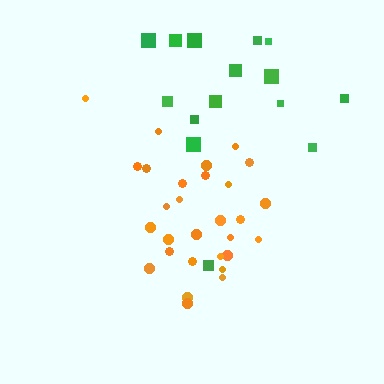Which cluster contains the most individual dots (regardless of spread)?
Orange (29).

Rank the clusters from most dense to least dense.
orange, green.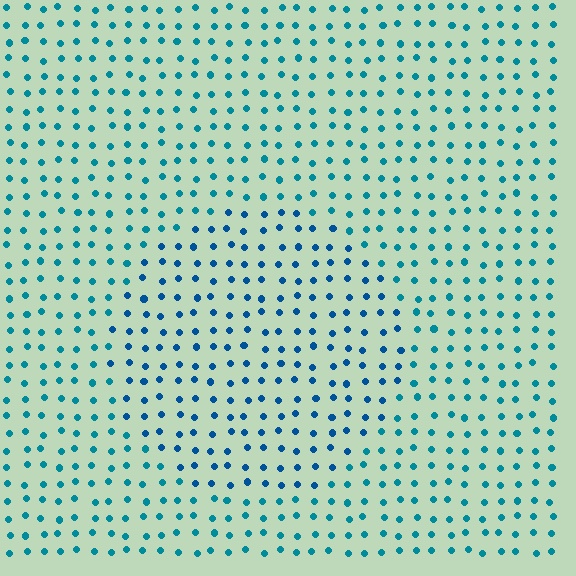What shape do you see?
I see a circle.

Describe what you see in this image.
The image is filled with small teal elements in a uniform arrangement. A circle-shaped region is visible where the elements are tinted to a slightly different hue, forming a subtle color boundary.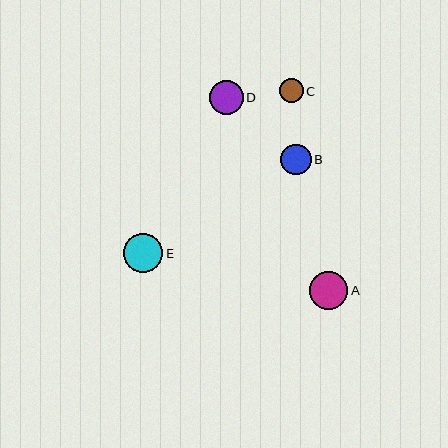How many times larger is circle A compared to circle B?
Circle A is approximately 1.3 times the size of circle B.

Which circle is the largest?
Circle E is the largest with a size of approximately 39 pixels.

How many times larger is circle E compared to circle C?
Circle E is approximately 1.6 times the size of circle C.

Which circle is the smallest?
Circle C is the smallest with a size of approximately 24 pixels.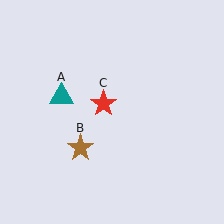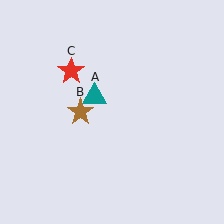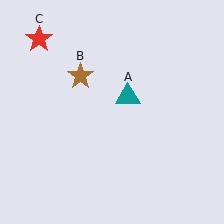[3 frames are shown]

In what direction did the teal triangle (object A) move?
The teal triangle (object A) moved right.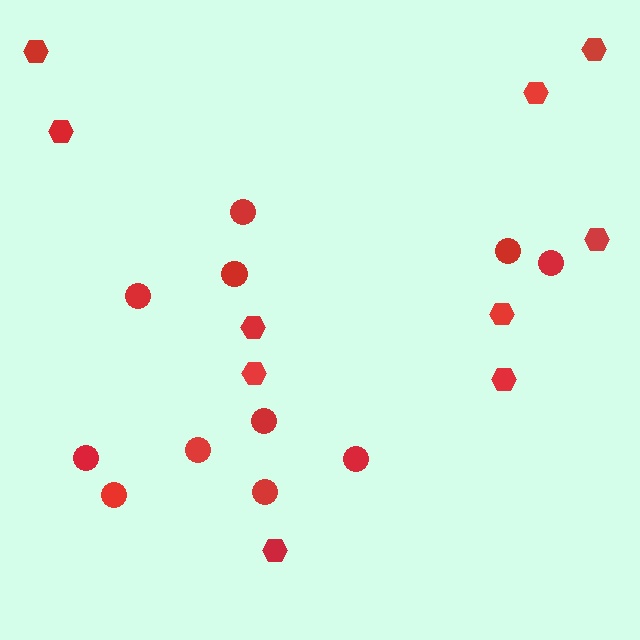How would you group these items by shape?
There are 2 groups: one group of circles (11) and one group of hexagons (10).